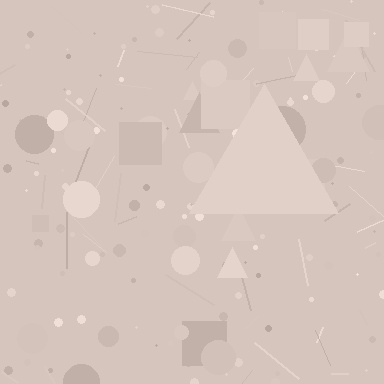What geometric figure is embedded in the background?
A triangle is embedded in the background.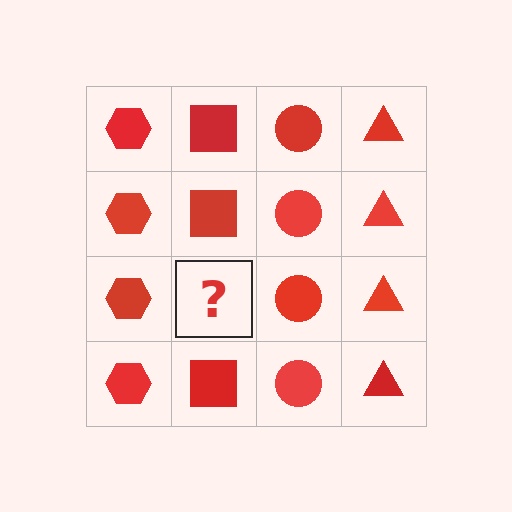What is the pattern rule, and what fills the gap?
The rule is that each column has a consistent shape. The gap should be filled with a red square.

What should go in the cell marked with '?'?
The missing cell should contain a red square.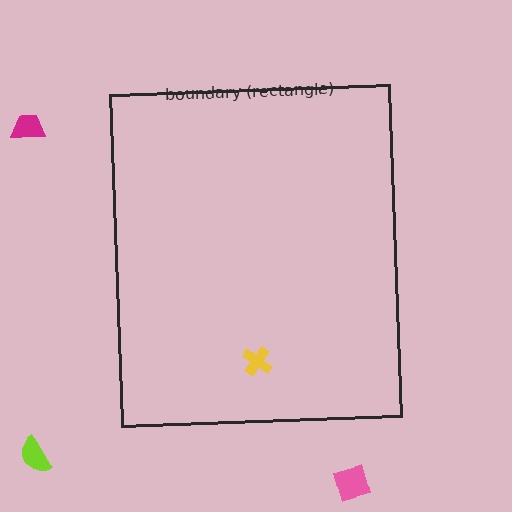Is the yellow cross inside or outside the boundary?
Inside.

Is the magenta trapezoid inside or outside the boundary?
Outside.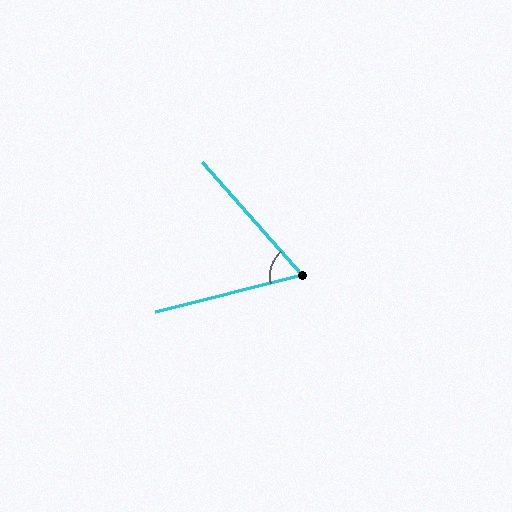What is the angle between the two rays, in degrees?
Approximately 63 degrees.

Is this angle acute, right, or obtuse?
It is acute.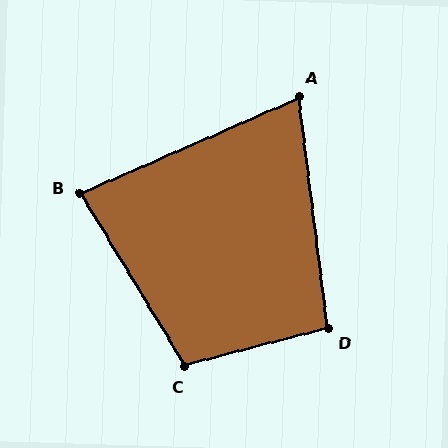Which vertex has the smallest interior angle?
A, at approximately 73 degrees.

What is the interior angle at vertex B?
Approximately 82 degrees (acute).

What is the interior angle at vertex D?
Approximately 98 degrees (obtuse).